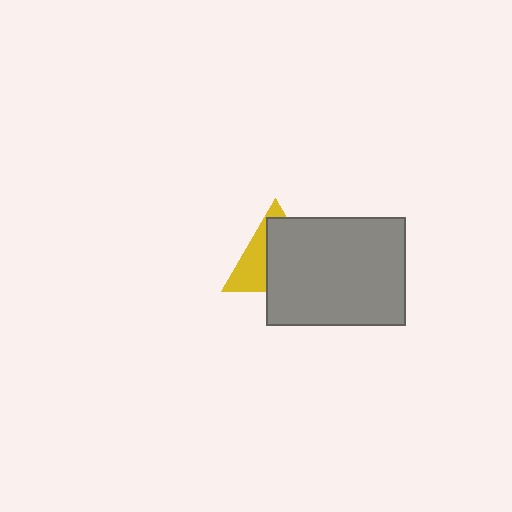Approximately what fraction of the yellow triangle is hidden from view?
Roughly 62% of the yellow triangle is hidden behind the gray rectangle.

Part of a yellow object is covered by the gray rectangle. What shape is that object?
It is a triangle.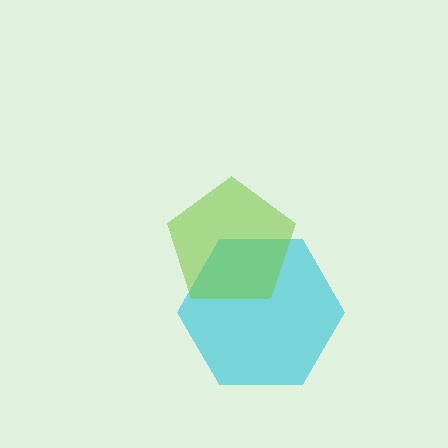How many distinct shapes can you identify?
There are 2 distinct shapes: a cyan hexagon, a lime pentagon.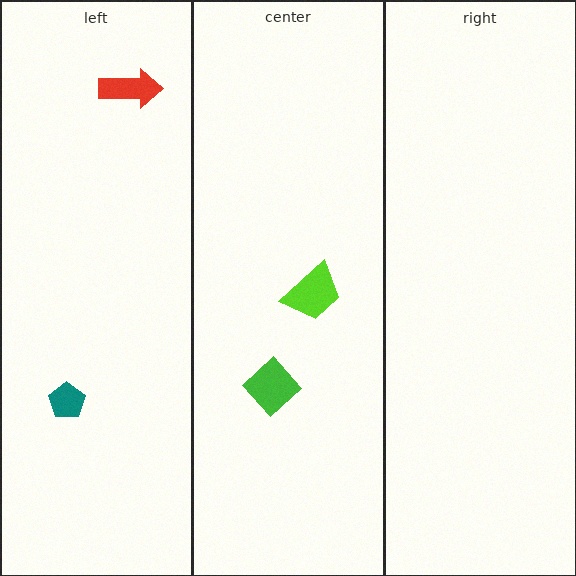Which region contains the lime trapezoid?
The center region.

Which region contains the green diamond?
The center region.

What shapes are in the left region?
The red arrow, the teal pentagon.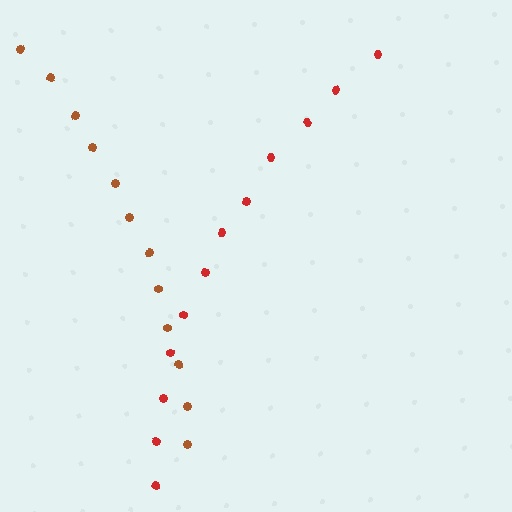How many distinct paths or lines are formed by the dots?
There are 2 distinct paths.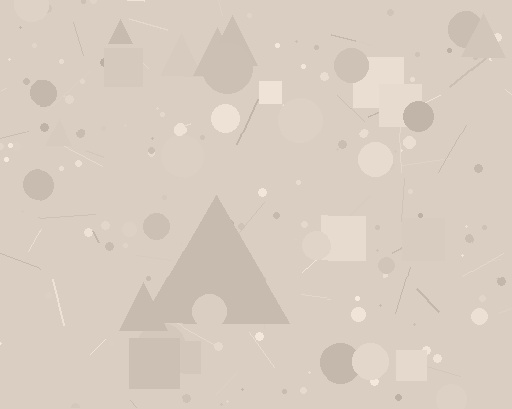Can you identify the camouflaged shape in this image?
The camouflaged shape is a triangle.